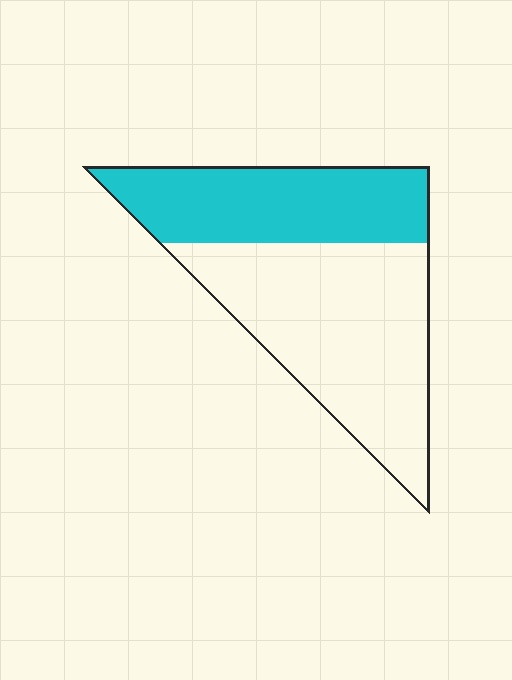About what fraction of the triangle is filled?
About two fifths (2/5).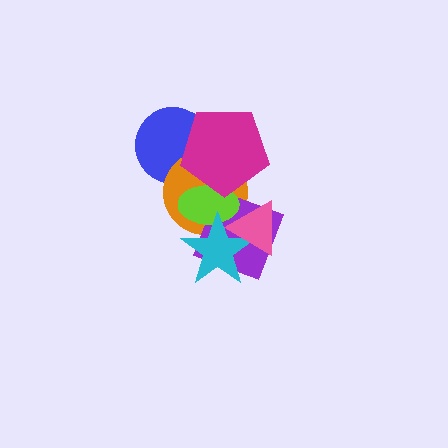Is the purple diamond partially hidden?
Yes, it is partially covered by another shape.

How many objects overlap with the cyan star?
4 objects overlap with the cyan star.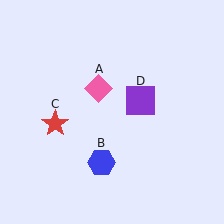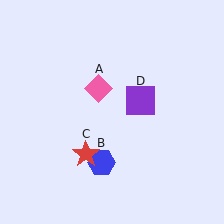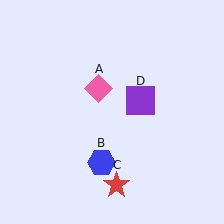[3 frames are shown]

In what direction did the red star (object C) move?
The red star (object C) moved down and to the right.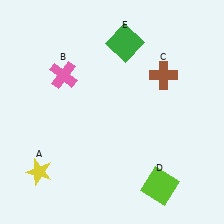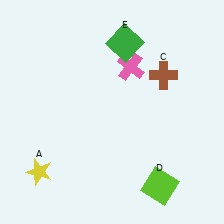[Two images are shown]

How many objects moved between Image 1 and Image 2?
1 object moved between the two images.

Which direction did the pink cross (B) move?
The pink cross (B) moved right.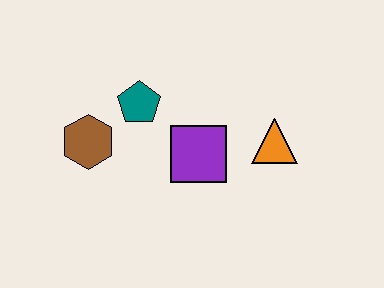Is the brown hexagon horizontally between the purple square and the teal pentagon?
No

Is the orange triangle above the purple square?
Yes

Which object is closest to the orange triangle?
The purple square is closest to the orange triangle.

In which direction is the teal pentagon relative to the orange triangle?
The teal pentagon is to the left of the orange triangle.